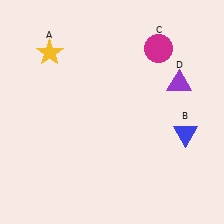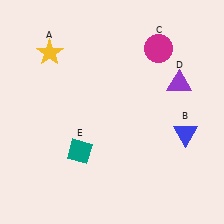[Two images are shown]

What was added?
A teal diamond (E) was added in Image 2.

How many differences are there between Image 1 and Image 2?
There is 1 difference between the two images.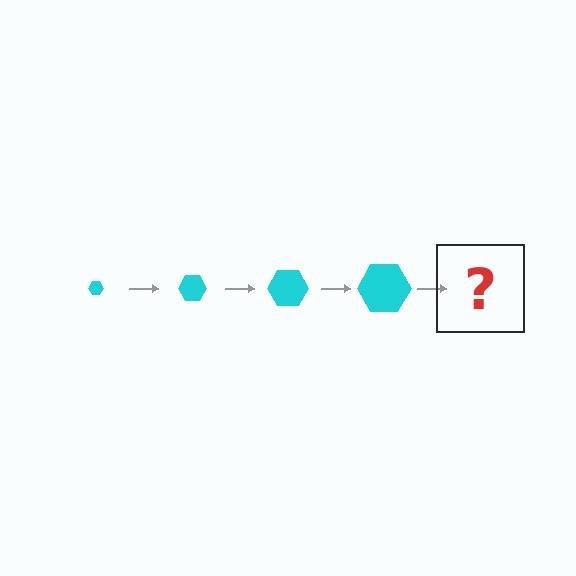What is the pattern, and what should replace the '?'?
The pattern is that the hexagon gets progressively larger each step. The '?' should be a cyan hexagon, larger than the previous one.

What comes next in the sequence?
The next element should be a cyan hexagon, larger than the previous one.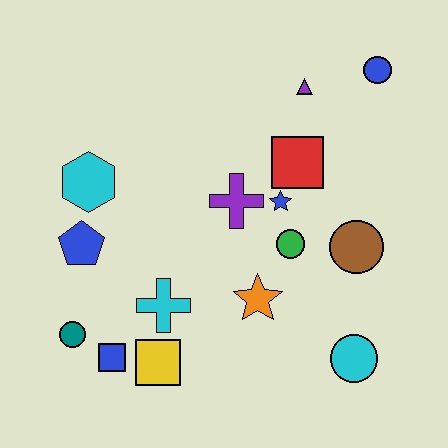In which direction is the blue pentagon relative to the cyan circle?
The blue pentagon is to the left of the cyan circle.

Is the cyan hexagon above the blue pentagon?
Yes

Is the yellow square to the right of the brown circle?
No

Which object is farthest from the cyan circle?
The cyan hexagon is farthest from the cyan circle.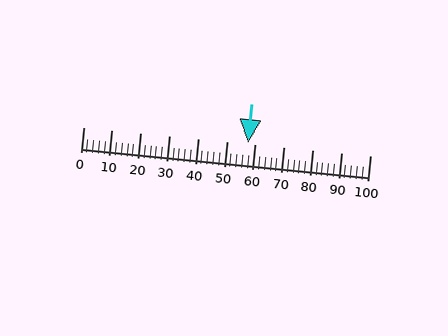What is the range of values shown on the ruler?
The ruler shows values from 0 to 100.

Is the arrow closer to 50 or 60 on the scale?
The arrow is closer to 60.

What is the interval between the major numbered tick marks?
The major tick marks are spaced 10 units apart.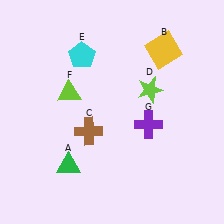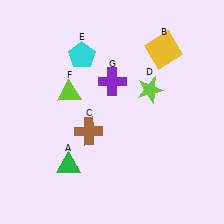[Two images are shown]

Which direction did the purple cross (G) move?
The purple cross (G) moved up.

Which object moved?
The purple cross (G) moved up.